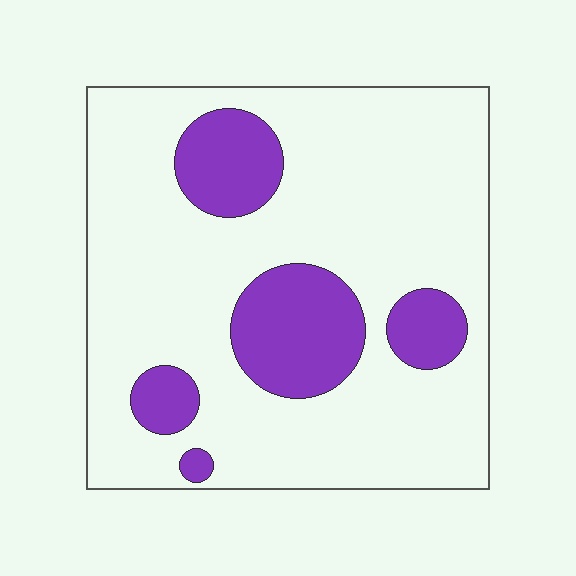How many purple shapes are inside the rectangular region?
5.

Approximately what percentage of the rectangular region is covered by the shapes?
Approximately 20%.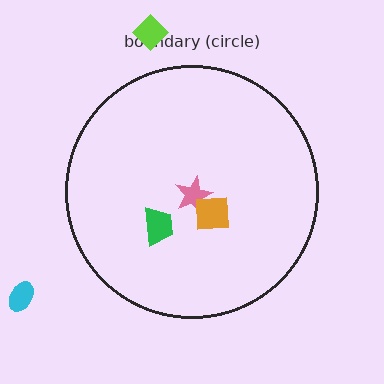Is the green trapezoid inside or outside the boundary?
Inside.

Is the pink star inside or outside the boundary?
Inside.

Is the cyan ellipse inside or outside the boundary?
Outside.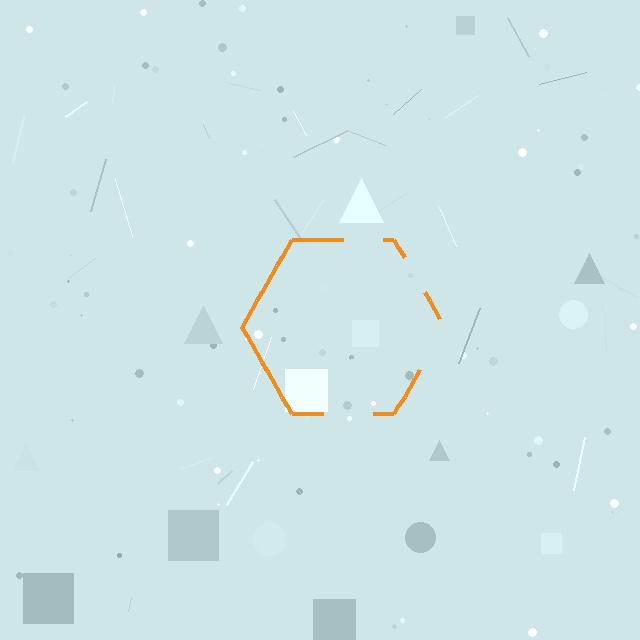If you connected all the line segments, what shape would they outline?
They would outline a hexagon.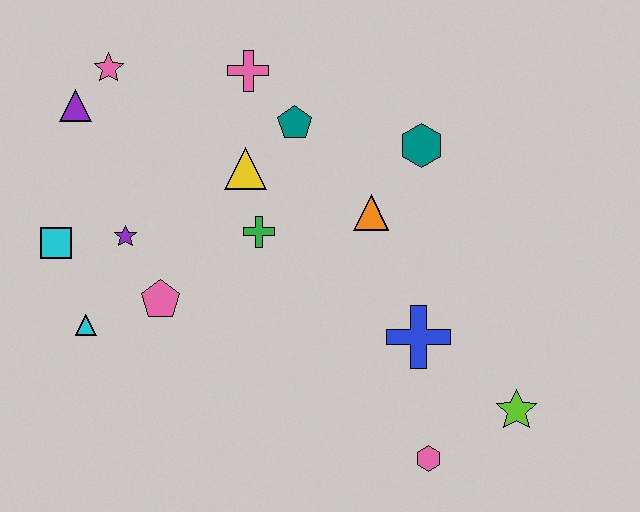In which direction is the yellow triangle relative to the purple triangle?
The yellow triangle is to the right of the purple triangle.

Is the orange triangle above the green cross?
Yes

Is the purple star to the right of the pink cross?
No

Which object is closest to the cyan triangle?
The pink pentagon is closest to the cyan triangle.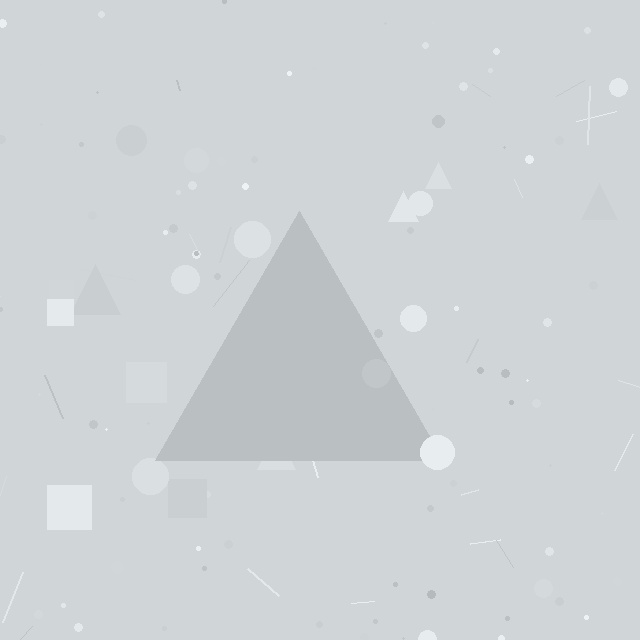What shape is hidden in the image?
A triangle is hidden in the image.